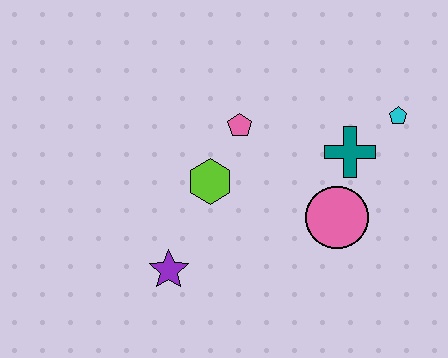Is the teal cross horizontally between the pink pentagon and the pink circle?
No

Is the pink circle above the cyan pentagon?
No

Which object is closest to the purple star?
The lime hexagon is closest to the purple star.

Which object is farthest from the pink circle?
The purple star is farthest from the pink circle.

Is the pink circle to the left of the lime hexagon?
No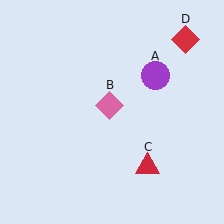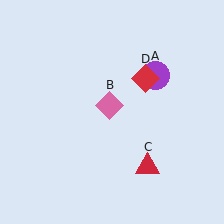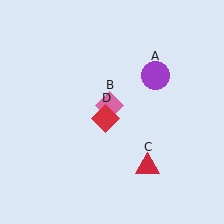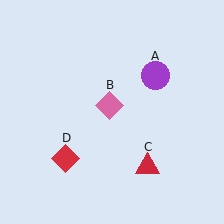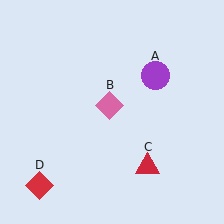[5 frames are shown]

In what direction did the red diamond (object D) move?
The red diamond (object D) moved down and to the left.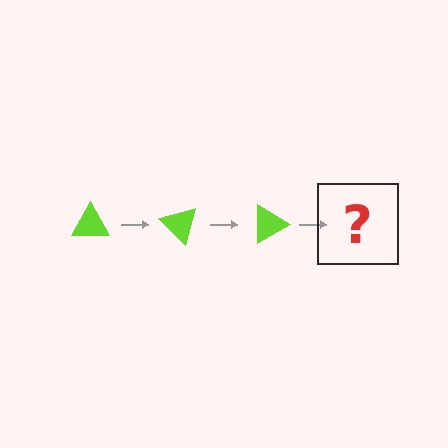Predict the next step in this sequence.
The next step is a lime triangle rotated 135 degrees.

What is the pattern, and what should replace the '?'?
The pattern is that the triangle rotates 45 degrees each step. The '?' should be a lime triangle rotated 135 degrees.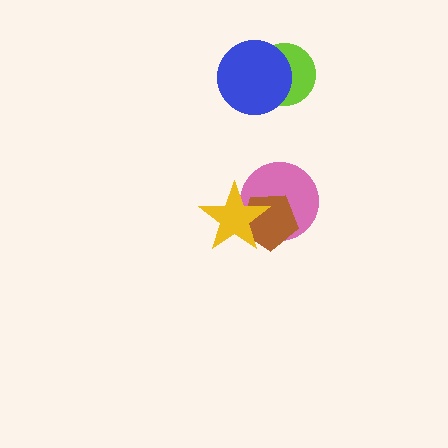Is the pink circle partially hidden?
Yes, it is partially covered by another shape.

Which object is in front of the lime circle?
The blue circle is in front of the lime circle.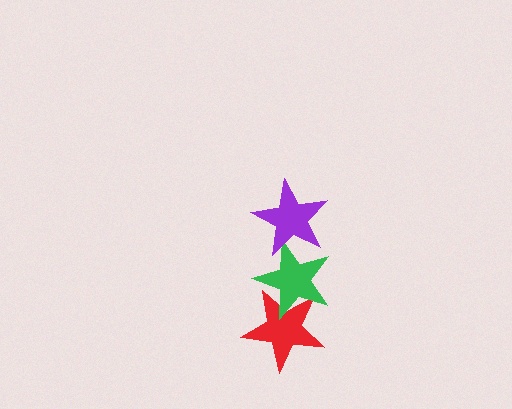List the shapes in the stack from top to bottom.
From top to bottom: the purple star, the green star, the red star.